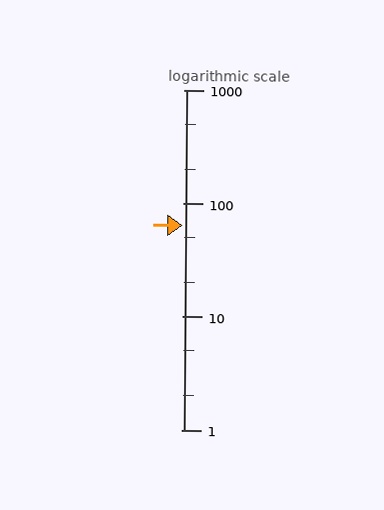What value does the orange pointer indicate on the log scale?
The pointer indicates approximately 64.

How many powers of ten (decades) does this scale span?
The scale spans 3 decades, from 1 to 1000.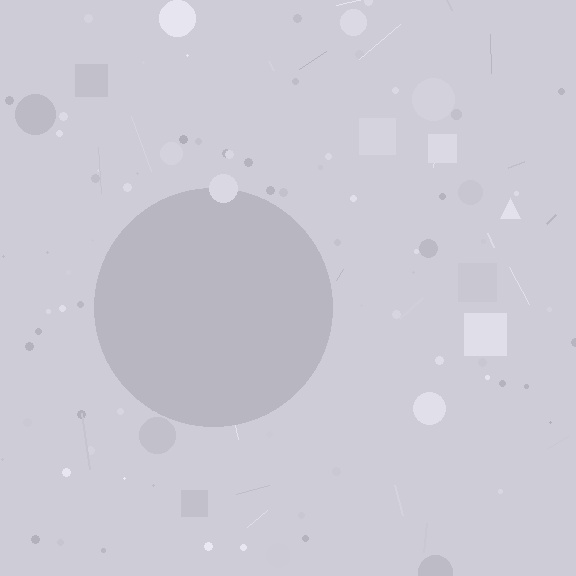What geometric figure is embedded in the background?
A circle is embedded in the background.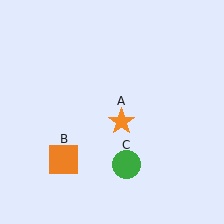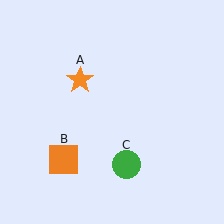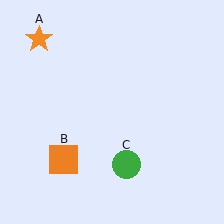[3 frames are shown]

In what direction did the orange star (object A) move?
The orange star (object A) moved up and to the left.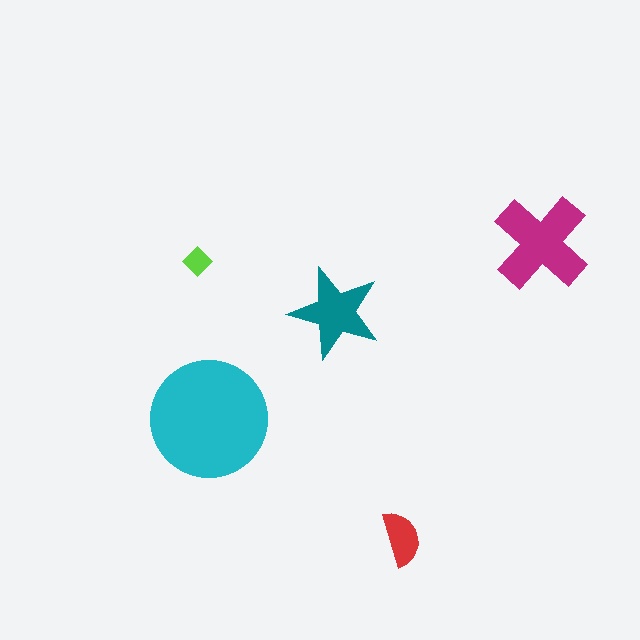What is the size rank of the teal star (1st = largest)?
3rd.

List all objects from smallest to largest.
The lime diamond, the red semicircle, the teal star, the magenta cross, the cyan circle.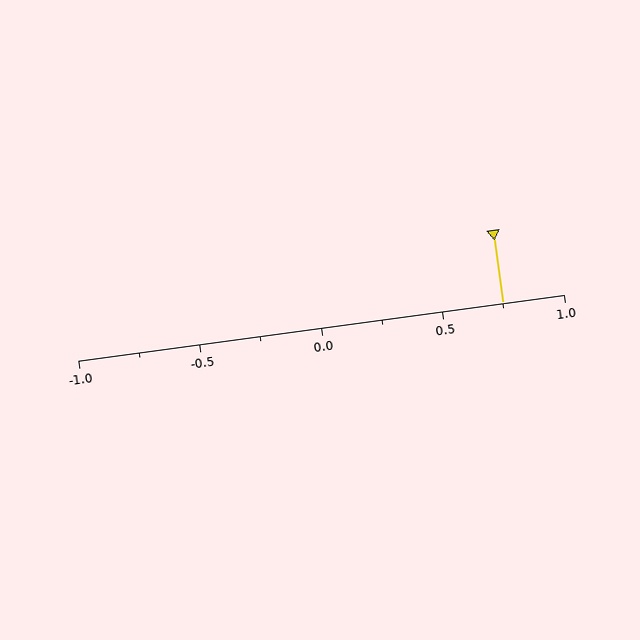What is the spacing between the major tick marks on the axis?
The major ticks are spaced 0.5 apart.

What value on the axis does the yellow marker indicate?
The marker indicates approximately 0.75.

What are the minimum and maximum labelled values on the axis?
The axis runs from -1.0 to 1.0.